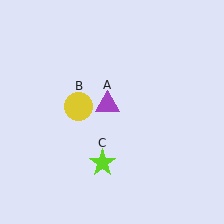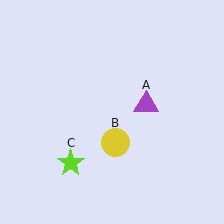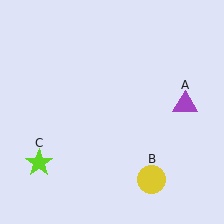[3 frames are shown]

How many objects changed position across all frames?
3 objects changed position: purple triangle (object A), yellow circle (object B), lime star (object C).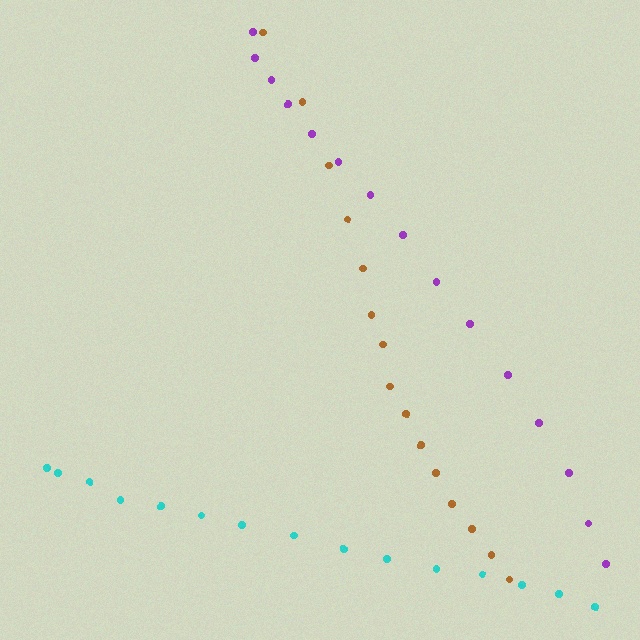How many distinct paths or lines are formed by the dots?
There are 3 distinct paths.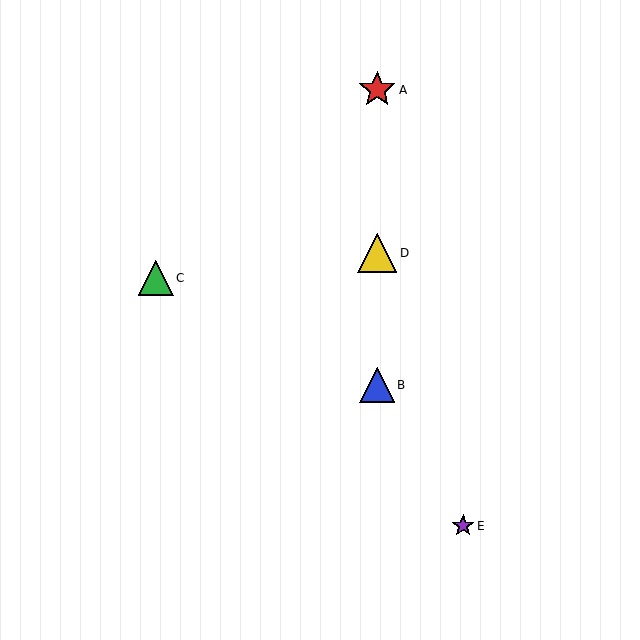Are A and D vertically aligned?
Yes, both are at x≈377.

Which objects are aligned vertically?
Objects A, B, D are aligned vertically.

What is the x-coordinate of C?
Object C is at x≈156.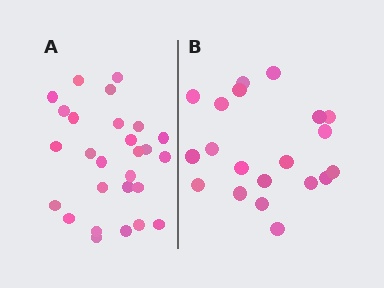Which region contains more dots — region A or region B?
Region A (the left region) has more dots.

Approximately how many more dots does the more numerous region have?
Region A has roughly 8 or so more dots than region B.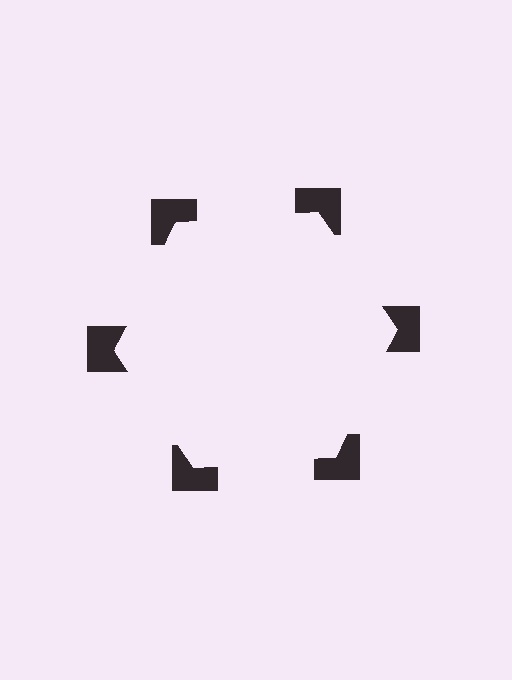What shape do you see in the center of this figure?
An illusory hexagon — its edges are inferred from the aligned wedge cuts in the notched squares, not physically drawn.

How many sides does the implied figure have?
6 sides.